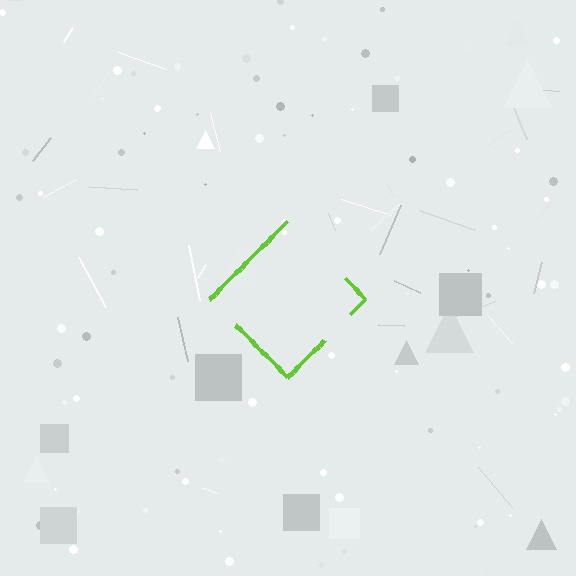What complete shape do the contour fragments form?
The contour fragments form a diamond.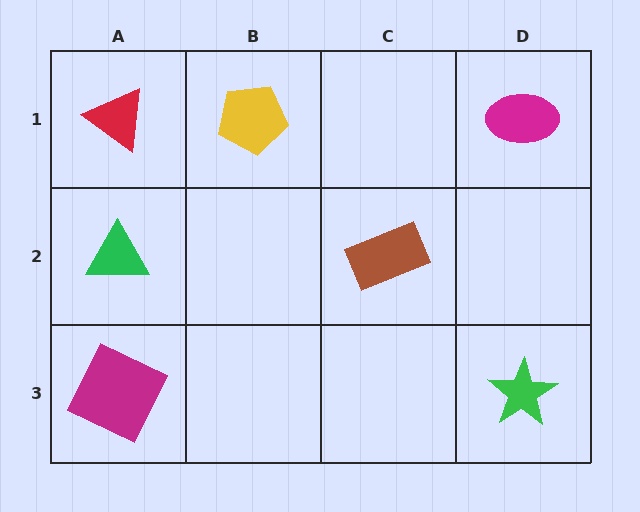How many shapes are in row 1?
3 shapes.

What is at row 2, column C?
A brown rectangle.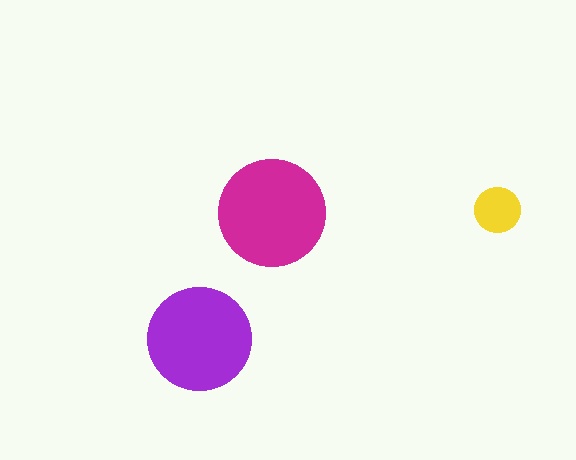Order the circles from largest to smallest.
the magenta one, the purple one, the yellow one.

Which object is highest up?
The yellow circle is topmost.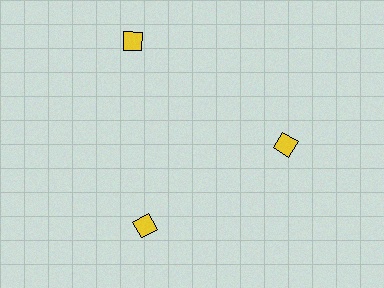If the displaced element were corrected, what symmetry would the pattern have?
It would have 3-fold rotational symmetry — the pattern would map onto itself every 120 degrees.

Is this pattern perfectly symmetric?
No. The 3 yellow squares are arranged in a ring, but one element near the 11 o'clock position is pushed outward from the center, breaking the 3-fold rotational symmetry.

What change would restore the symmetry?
The symmetry would be restored by moving it inward, back onto the ring so that all 3 squares sit at equal angles and equal distance from the center.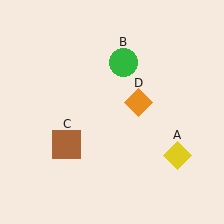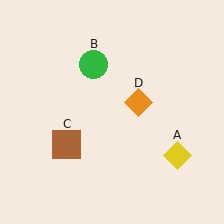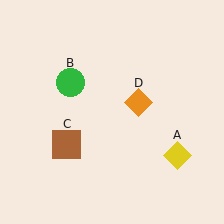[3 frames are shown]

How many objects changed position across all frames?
1 object changed position: green circle (object B).